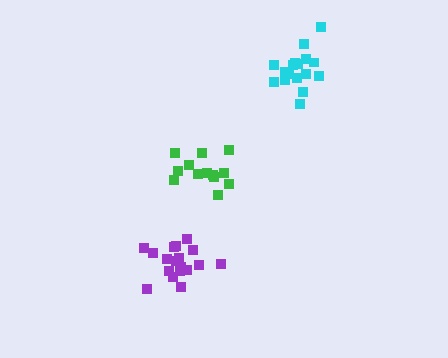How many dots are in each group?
Group 1: 13 dots, Group 2: 18 dots, Group 3: 17 dots (48 total).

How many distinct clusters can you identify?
There are 3 distinct clusters.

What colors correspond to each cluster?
The clusters are colored: green, purple, cyan.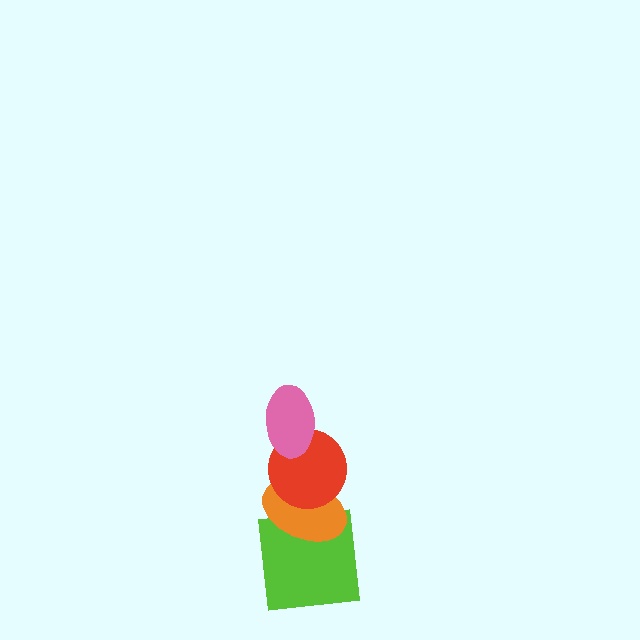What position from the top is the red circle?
The red circle is 2nd from the top.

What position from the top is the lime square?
The lime square is 4th from the top.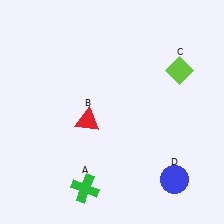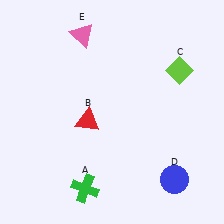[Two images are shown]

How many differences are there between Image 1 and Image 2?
There is 1 difference between the two images.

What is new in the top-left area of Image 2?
A pink triangle (E) was added in the top-left area of Image 2.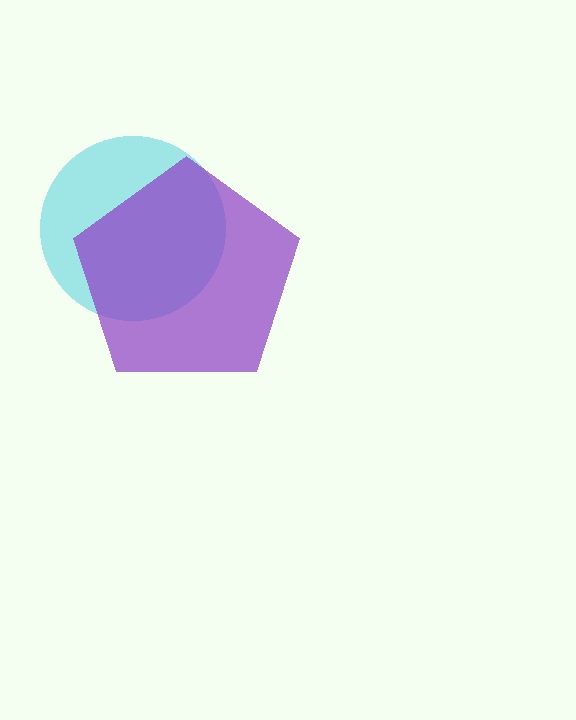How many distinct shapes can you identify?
There are 2 distinct shapes: a cyan circle, a purple pentagon.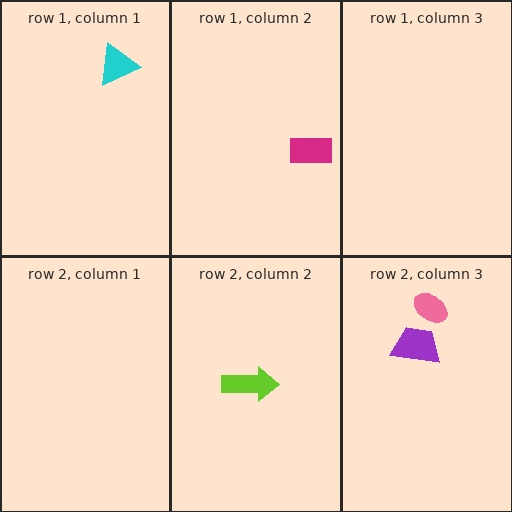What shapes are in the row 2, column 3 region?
The purple trapezoid, the pink ellipse.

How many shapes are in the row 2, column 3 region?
2.